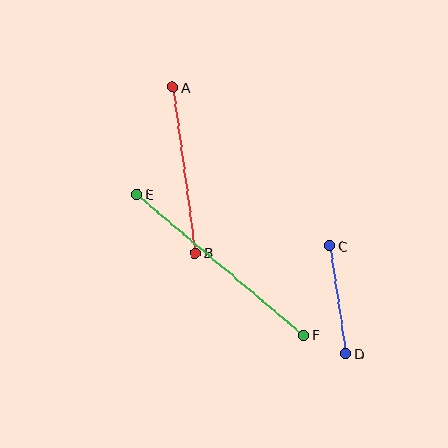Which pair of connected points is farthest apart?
Points E and F are farthest apart.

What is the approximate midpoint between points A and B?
The midpoint is at approximately (184, 170) pixels.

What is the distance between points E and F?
The distance is approximately 218 pixels.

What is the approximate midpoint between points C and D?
The midpoint is at approximately (338, 300) pixels.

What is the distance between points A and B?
The distance is approximately 167 pixels.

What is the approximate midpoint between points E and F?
The midpoint is at approximately (220, 265) pixels.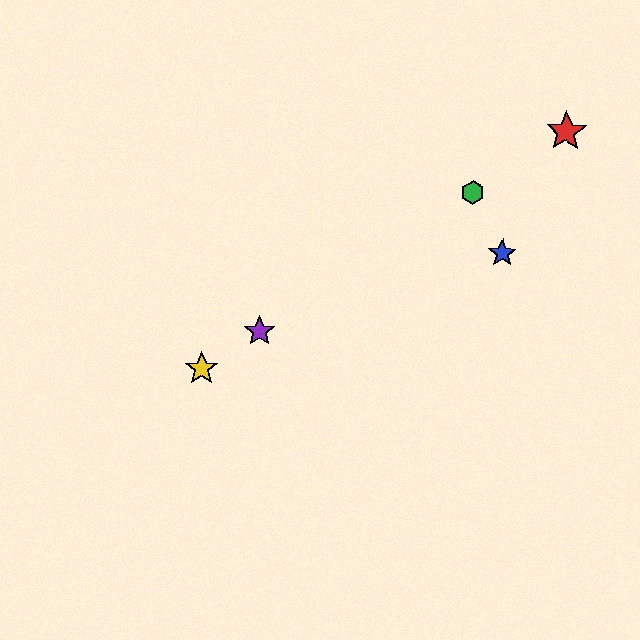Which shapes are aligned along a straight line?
The red star, the green hexagon, the yellow star, the purple star are aligned along a straight line.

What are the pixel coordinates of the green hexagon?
The green hexagon is at (473, 192).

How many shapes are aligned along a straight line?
4 shapes (the red star, the green hexagon, the yellow star, the purple star) are aligned along a straight line.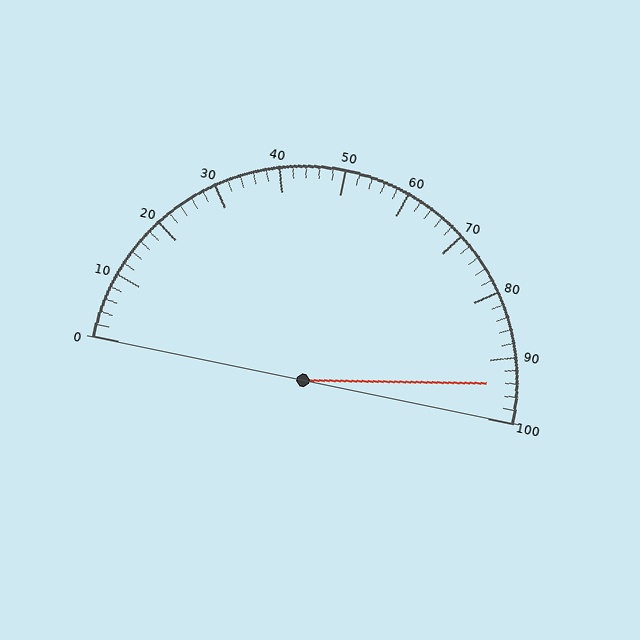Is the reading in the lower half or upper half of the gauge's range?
The reading is in the upper half of the range (0 to 100).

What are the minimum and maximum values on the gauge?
The gauge ranges from 0 to 100.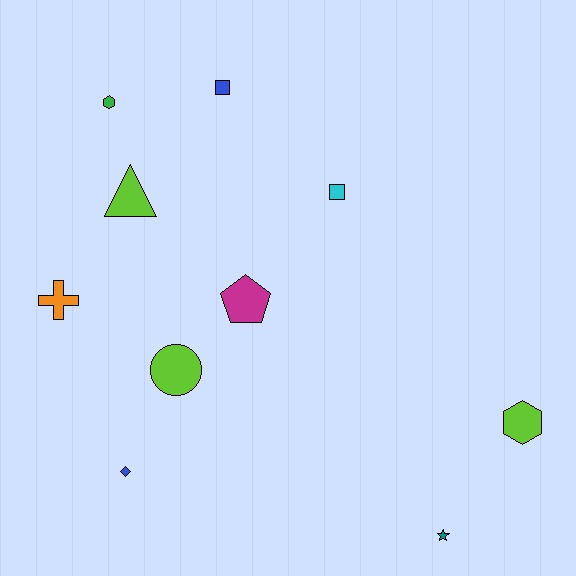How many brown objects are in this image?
There are no brown objects.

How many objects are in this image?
There are 10 objects.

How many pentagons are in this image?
There is 1 pentagon.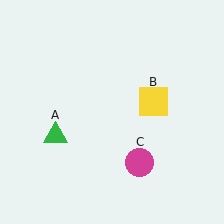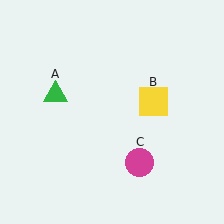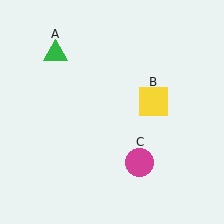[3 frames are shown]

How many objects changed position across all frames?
1 object changed position: green triangle (object A).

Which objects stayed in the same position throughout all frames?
Yellow square (object B) and magenta circle (object C) remained stationary.